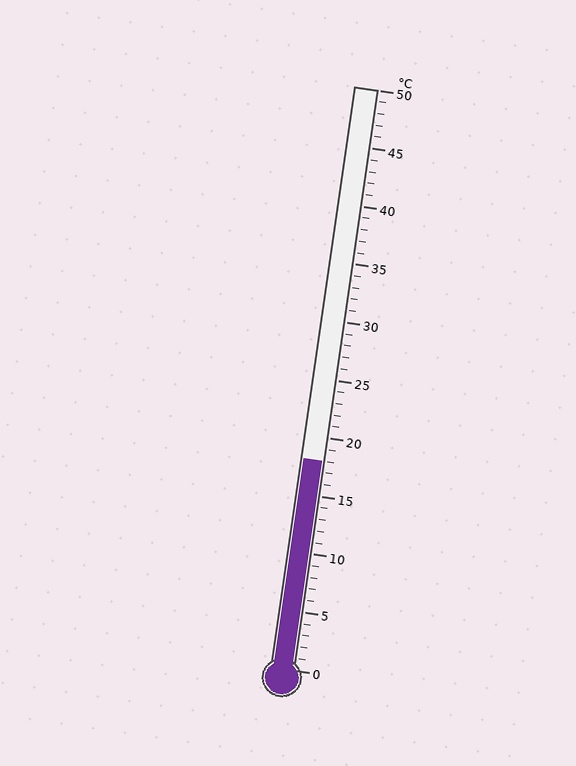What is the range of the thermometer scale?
The thermometer scale ranges from 0°C to 50°C.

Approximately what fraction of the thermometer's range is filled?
The thermometer is filled to approximately 35% of its range.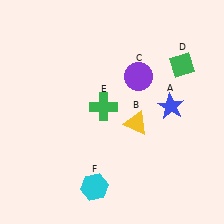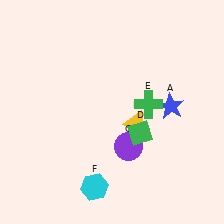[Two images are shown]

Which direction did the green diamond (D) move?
The green diamond (D) moved down.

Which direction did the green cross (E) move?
The green cross (E) moved right.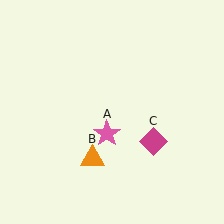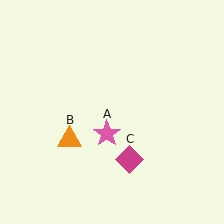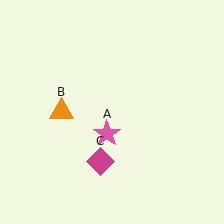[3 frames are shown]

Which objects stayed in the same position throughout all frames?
Pink star (object A) remained stationary.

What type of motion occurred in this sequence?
The orange triangle (object B), magenta diamond (object C) rotated clockwise around the center of the scene.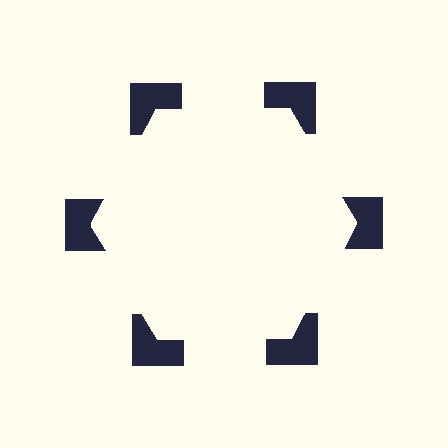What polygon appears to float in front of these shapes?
An illusory hexagon — its edges are inferred from the aligned wedge cuts in the notched squares, not physically drawn.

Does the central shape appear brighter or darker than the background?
It typically appears slightly brighter than the background, even though no actual brightness change is drawn.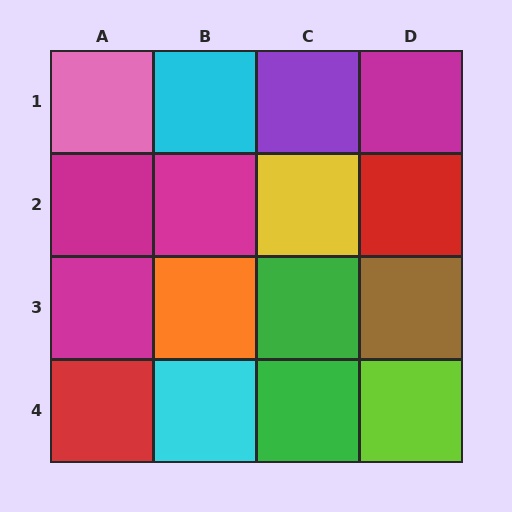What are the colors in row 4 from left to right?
Red, cyan, green, lime.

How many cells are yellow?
1 cell is yellow.